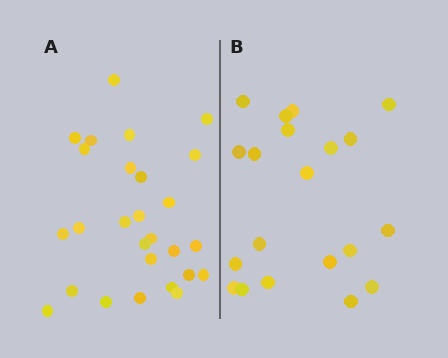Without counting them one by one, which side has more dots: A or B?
Region A (the left region) has more dots.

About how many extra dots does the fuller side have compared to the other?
Region A has roughly 8 or so more dots than region B.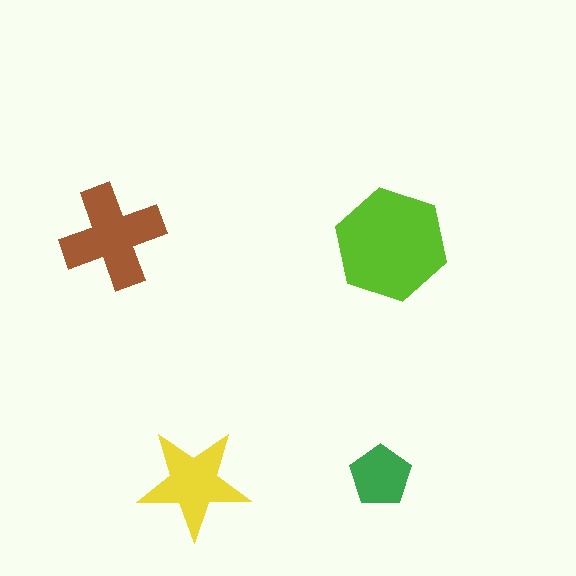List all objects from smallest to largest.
The green pentagon, the yellow star, the brown cross, the lime hexagon.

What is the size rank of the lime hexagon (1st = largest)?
1st.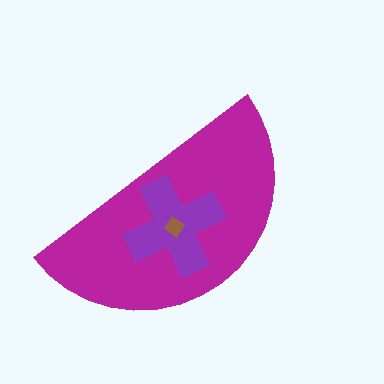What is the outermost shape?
The magenta semicircle.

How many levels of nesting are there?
3.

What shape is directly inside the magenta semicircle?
The purple cross.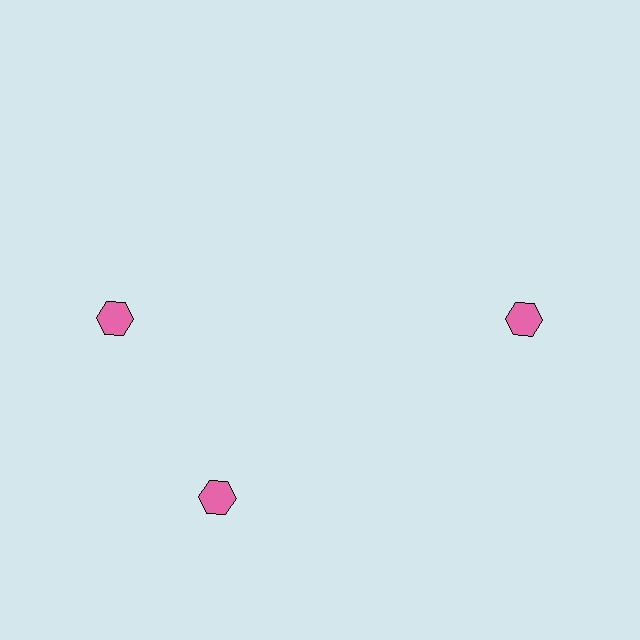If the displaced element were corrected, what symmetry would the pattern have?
It would have 3-fold rotational symmetry — the pattern would map onto itself every 120 degrees.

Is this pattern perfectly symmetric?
No. The 3 pink hexagons are arranged in a ring, but one element near the 11 o'clock position is rotated out of alignment along the ring, breaking the 3-fold rotational symmetry.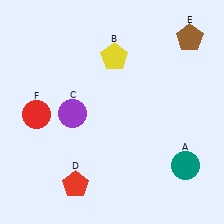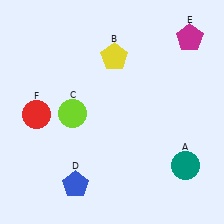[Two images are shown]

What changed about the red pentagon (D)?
In Image 1, D is red. In Image 2, it changed to blue.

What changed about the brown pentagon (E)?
In Image 1, E is brown. In Image 2, it changed to magenta.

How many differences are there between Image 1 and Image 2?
There are 3 differences between the two images.